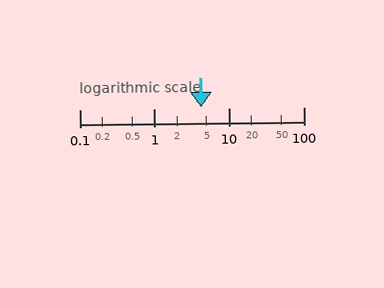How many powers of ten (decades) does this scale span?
The scale spans 3 decades, from 0.1 to 100.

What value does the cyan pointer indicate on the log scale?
The pointer indicates approximately 4.3.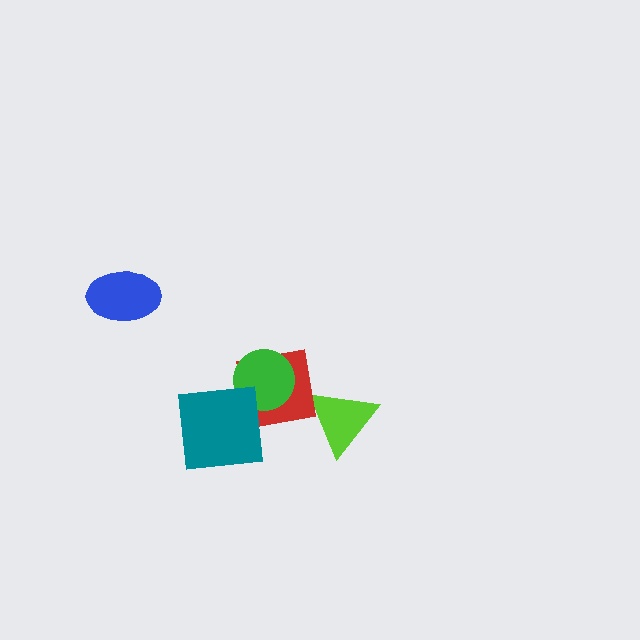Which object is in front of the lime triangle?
The red square is in front of the lime triangle.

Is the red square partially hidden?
Yes, it is partially covered by another shape.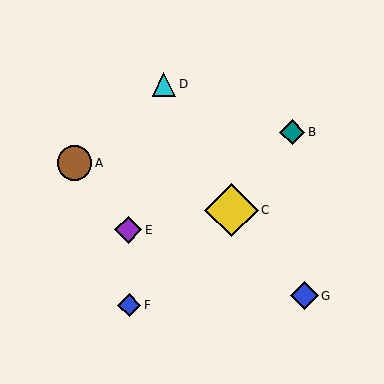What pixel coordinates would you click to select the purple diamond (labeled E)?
Click at (128, 230) to select the purple diamond E.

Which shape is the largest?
The yellow diamond (labeled C) is the largest.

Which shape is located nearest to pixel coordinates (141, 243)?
The purple diamond (labeled E) at (128, 230) is nearest to that location.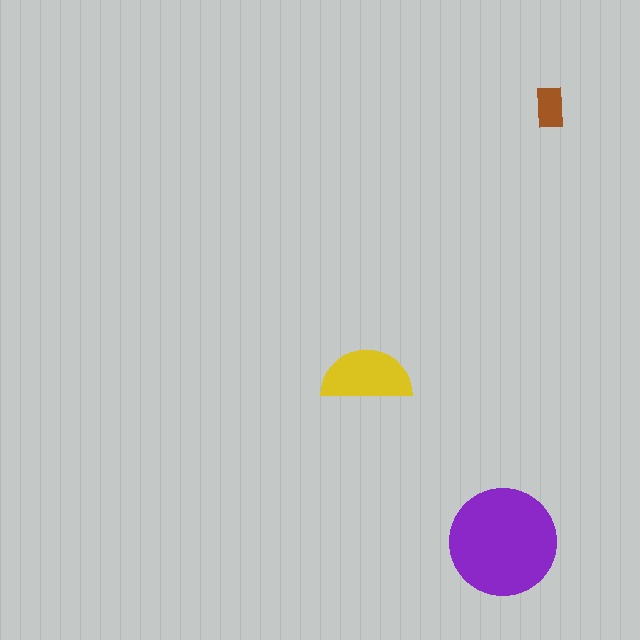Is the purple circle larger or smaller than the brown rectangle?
Larger.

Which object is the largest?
The purple circle.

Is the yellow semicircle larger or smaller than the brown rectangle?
Larger.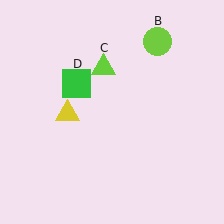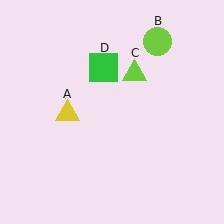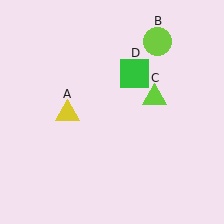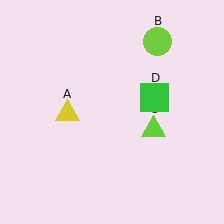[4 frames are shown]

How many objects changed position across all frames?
2 objects changed position: lime triangle (object C), green square (object D).